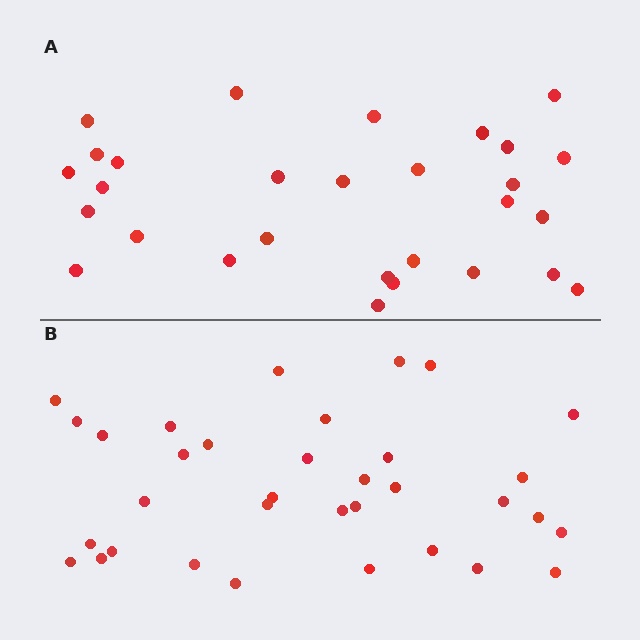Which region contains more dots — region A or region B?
Region B (the bottom region) has more dots.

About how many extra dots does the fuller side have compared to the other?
Region B has about 5 more dots than region A.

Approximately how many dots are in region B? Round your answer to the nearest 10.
About 30 dots. (The exact count is 34, which rounds to 30.)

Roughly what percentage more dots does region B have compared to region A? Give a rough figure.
About 15% more.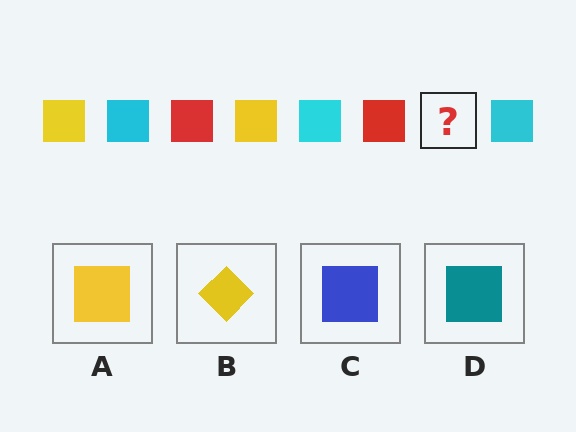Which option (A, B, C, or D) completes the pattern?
A.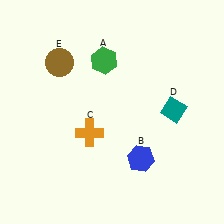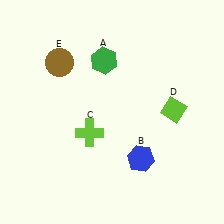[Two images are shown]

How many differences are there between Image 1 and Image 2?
There are 2 differences between the two images.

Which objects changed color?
C changed from orange to lime. D changed from teal to lime.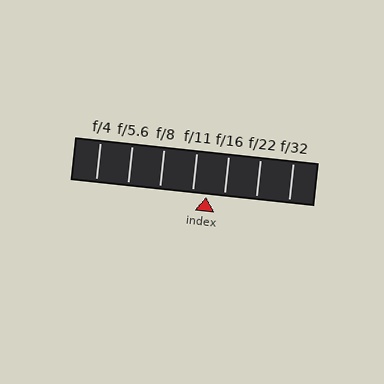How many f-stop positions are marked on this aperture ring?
There are 7 f-stop positions marked.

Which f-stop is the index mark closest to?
The index mark is closest to f/11.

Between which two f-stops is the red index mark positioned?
The index mark is between f/11 and f/16.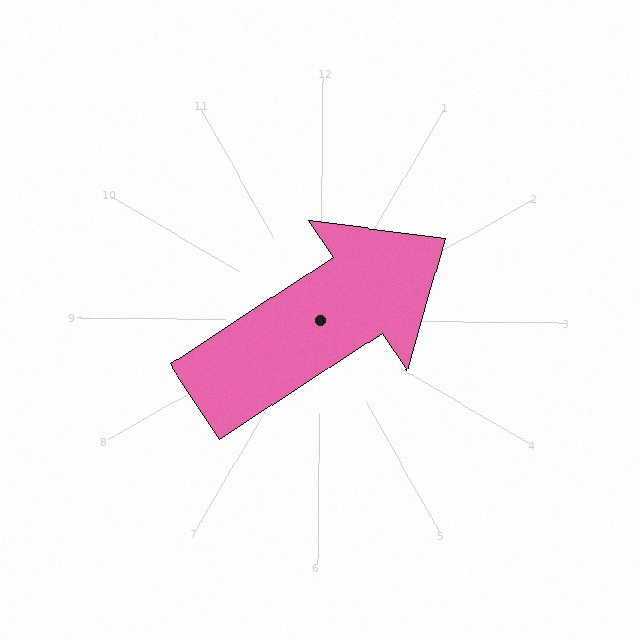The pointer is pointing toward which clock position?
Roughly 2 o'clock.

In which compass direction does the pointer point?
Northeast.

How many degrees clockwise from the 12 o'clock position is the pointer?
Approximately 56 degrees.